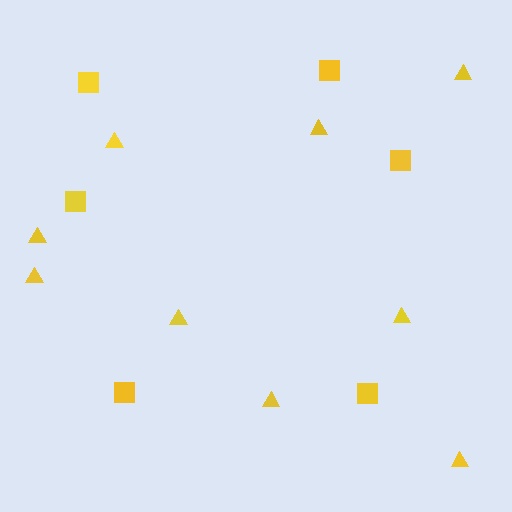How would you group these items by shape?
There are 2 groups: one group of triangles (9) and one group of squares (6).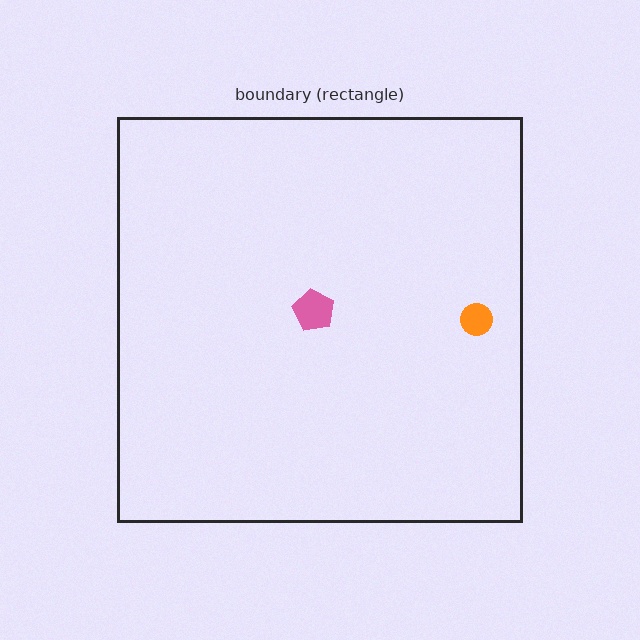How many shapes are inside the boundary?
2 inside, 0 outside.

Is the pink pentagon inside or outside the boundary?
Inside.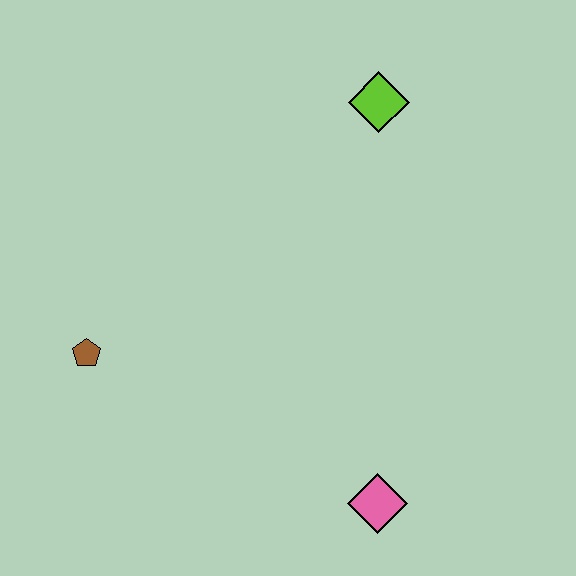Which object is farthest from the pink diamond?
The lime diamond is farthest from the pink diamond.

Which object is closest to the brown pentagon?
The pink diamond is closest to the brown pentagon.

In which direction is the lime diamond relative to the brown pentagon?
The lime diamond is to the right of the brown pentagon.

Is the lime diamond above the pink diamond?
Yes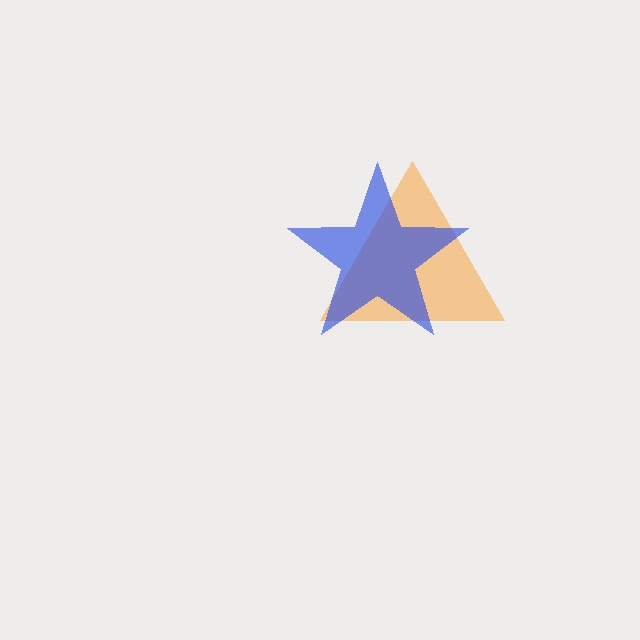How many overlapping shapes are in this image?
There are 2 overlapping shapes in the image.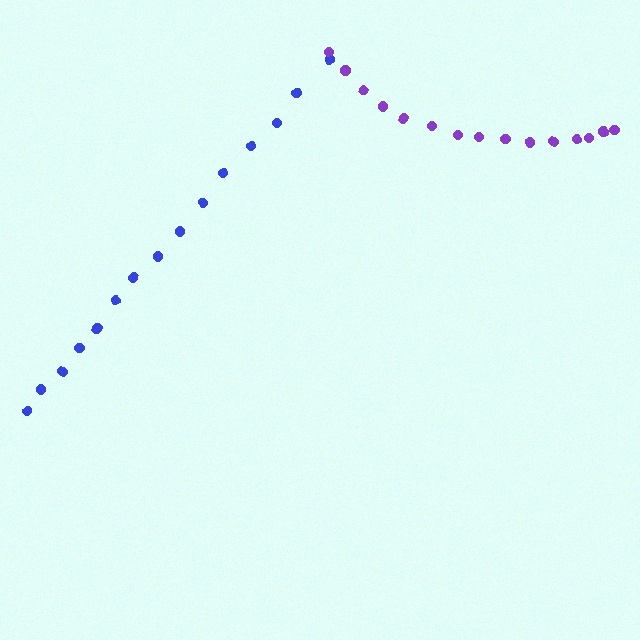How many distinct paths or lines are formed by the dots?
There are 2 distinct paths.